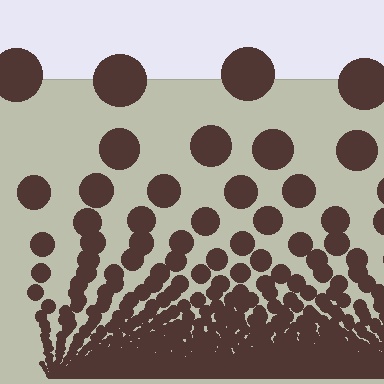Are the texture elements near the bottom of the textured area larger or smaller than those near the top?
Smaller. The gradient is inverted — elements near the bottom are smaller and denser.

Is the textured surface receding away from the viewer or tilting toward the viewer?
The surface appears to tilt toward the viewer. Texture elements get larger and sparser toward the top.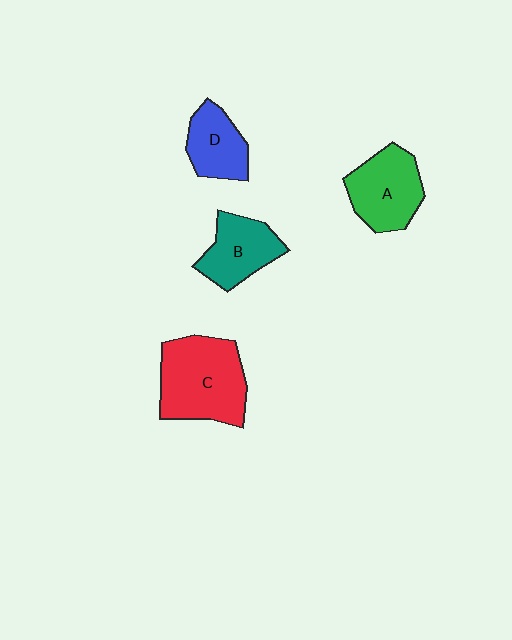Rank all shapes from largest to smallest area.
From largest to smallest: C (red), A (green), B (teal), D (blue).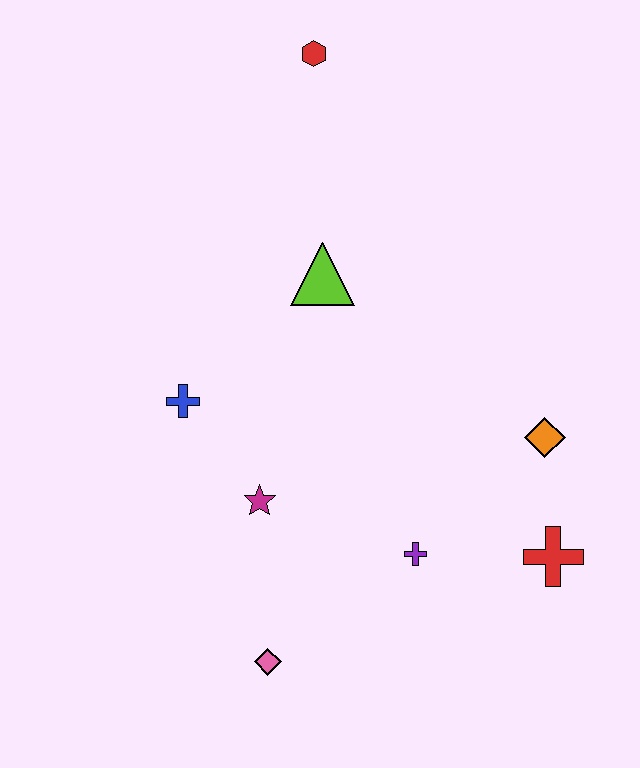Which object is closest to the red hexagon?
The lime triangle is closest to the red hexagon.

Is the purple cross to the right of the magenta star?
Yes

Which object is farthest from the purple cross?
The red hexagon is farthest from the purple cross.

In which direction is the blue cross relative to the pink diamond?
The blue cross is above the pink diamond.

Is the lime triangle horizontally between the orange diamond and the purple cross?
No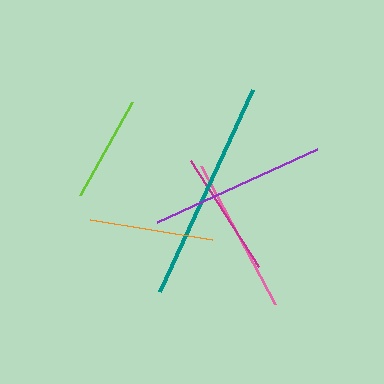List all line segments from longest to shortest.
From longest to shortest: teal, purple, pink, magenta, orange, lime.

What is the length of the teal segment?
The teal segment is approximately 223 pixels long.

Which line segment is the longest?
The teal line is the longest at approximately 223 pixels.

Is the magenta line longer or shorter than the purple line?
The purple line is longer than the magenta line.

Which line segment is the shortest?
The lime line is the shortest at approximately 106 pixels.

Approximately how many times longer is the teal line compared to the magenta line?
The teal line is approximately 1.8 times the length of the magenta line.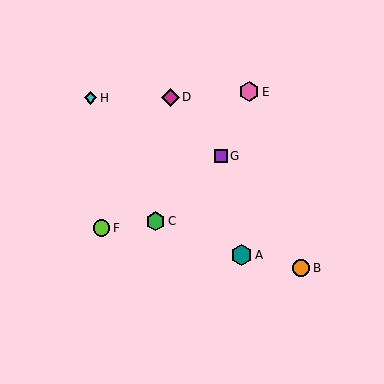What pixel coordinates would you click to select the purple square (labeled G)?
Click at (221, 156) to select the purple square G.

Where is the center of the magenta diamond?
The center of the magenta diamond is at (170, 97).